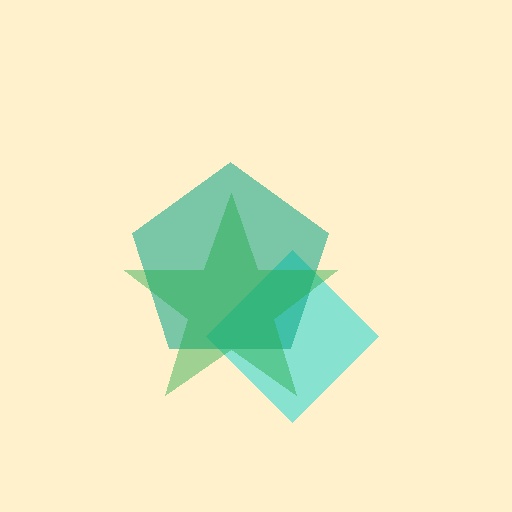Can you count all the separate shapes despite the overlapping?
Yes, there are 3 separate shapes.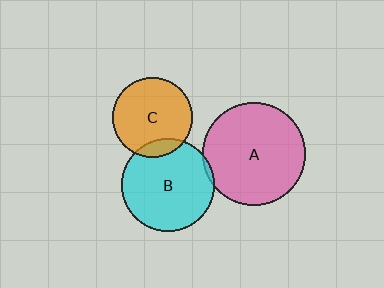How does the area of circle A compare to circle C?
Approximately 1.6 times.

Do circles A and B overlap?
Yes.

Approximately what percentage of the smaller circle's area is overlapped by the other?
Approximately 5%.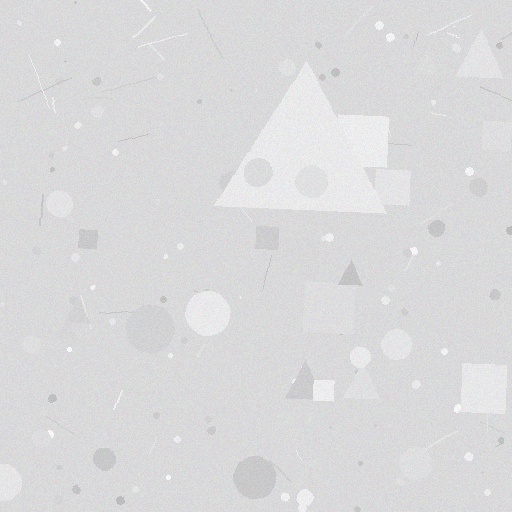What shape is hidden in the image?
A triangle is hidden in the image.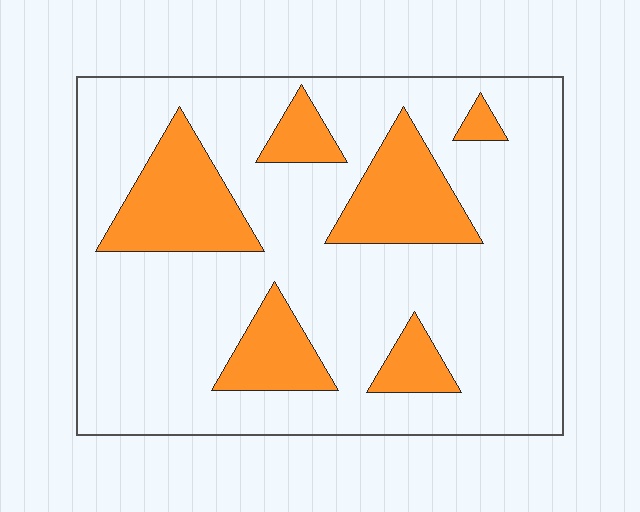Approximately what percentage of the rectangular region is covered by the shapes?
Approximately 25%.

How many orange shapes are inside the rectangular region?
6.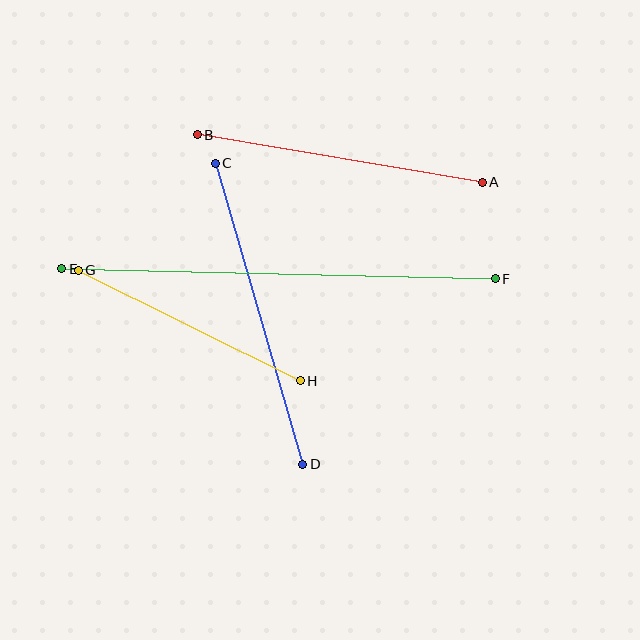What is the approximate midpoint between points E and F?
The midpoint is at approximately (278, 274) pixels.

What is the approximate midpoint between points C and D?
The midpoint is at approximately (259, 314) pixels.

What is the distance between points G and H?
The distance is approximately 248 pixels.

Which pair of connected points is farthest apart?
Points E and F are farthest apart.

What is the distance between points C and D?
The distance is approximately 313 pixels.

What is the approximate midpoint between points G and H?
The midpoint is at approximately (189, 325) pixels.